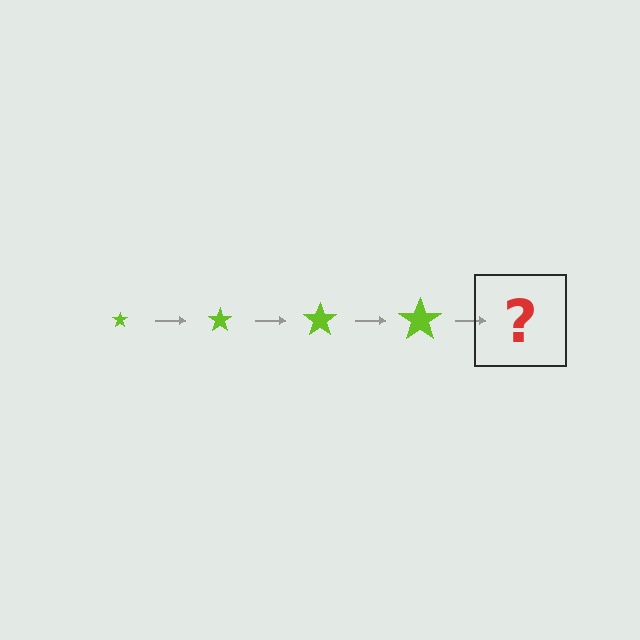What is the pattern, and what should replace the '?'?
The pattern is that the star gets progressively larger each step. The '?' should be a lime star, larger than the previous one.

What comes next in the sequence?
The next element should be a lime star, larger than the previous one.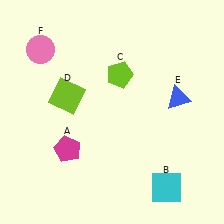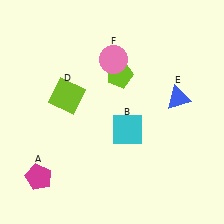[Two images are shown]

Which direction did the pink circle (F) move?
The pink circle (F) moved right.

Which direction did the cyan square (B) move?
The cyan square (B) moved up.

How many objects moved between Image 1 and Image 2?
3 objects moved between the two images.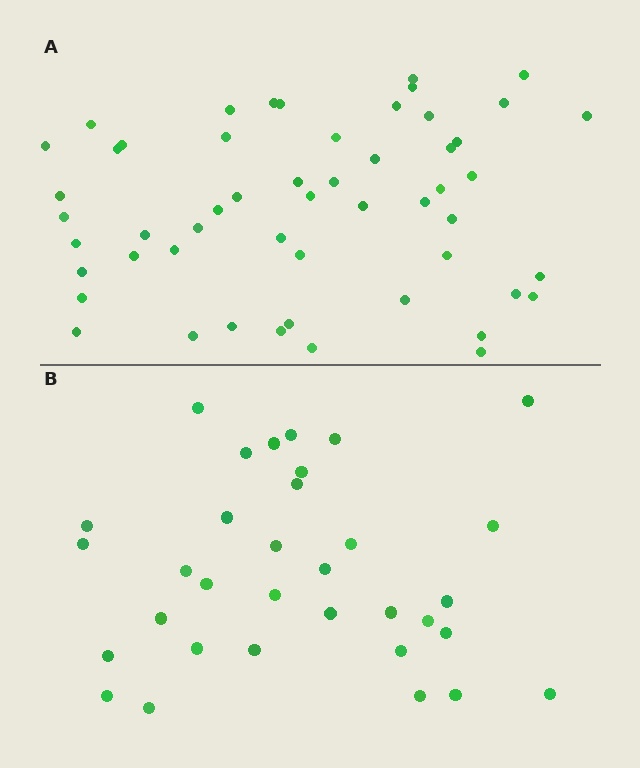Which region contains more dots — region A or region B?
Region A (the top region) has more dots.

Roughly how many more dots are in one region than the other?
Region A has approximately 20 more dots than region B.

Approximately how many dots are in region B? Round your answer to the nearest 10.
About 30 dots. (The exact count is 33, which rounds to 30.)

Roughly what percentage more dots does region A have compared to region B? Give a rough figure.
About 60% more.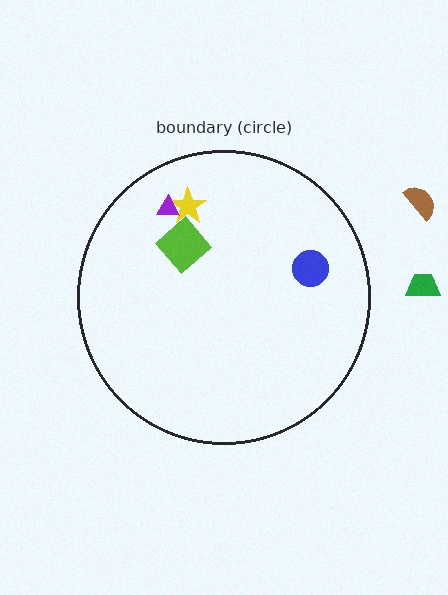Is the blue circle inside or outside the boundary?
Inside.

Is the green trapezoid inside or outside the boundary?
Outside.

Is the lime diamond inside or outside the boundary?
Inside.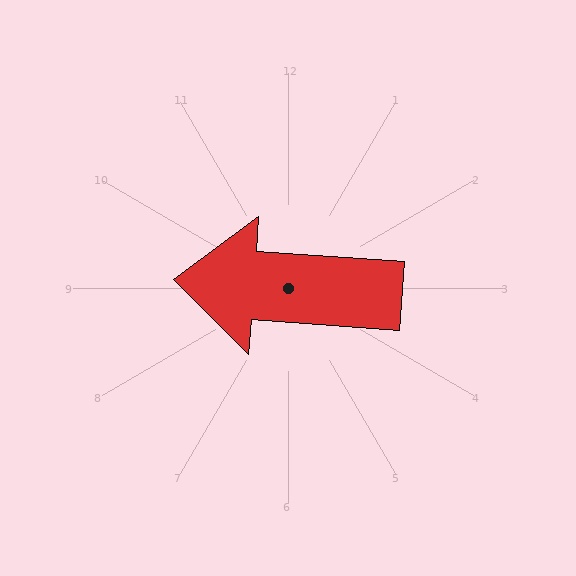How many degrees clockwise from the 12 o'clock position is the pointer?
Approximately 274 degrees.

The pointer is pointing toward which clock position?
Roughly 9 o'clock.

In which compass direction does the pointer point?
West.